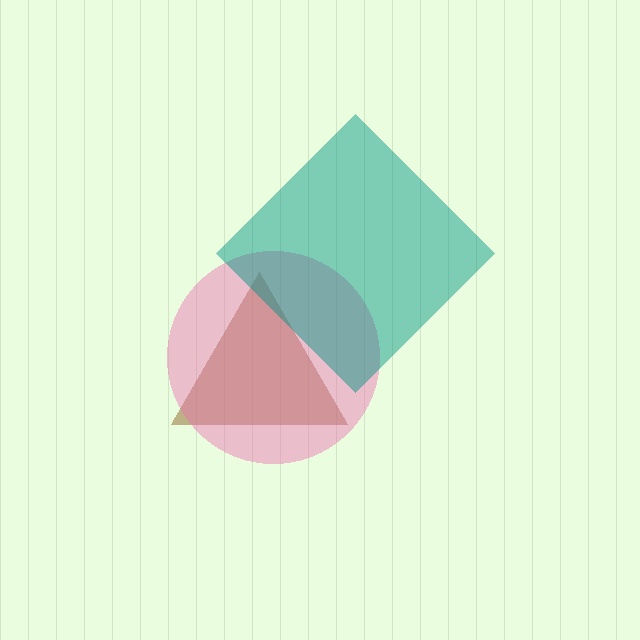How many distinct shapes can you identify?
There are 3 distinct shapes: a brown triangle, a pink circle, a teal diamond.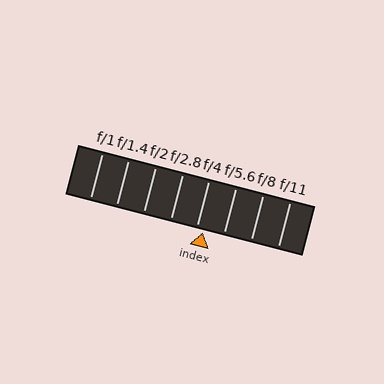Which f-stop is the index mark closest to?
The index mark is closest to f/4.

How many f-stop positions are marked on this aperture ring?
There are 8 f-stop positions marked.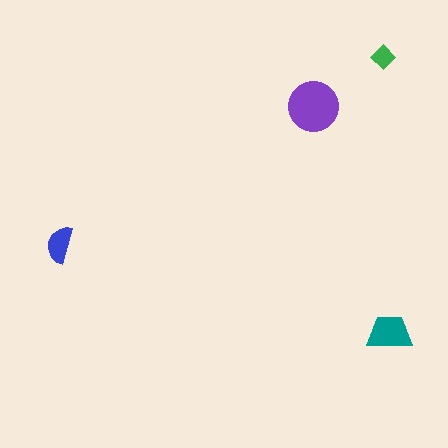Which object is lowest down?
The teal trapezoid is bottommost.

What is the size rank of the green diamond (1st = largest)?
4th.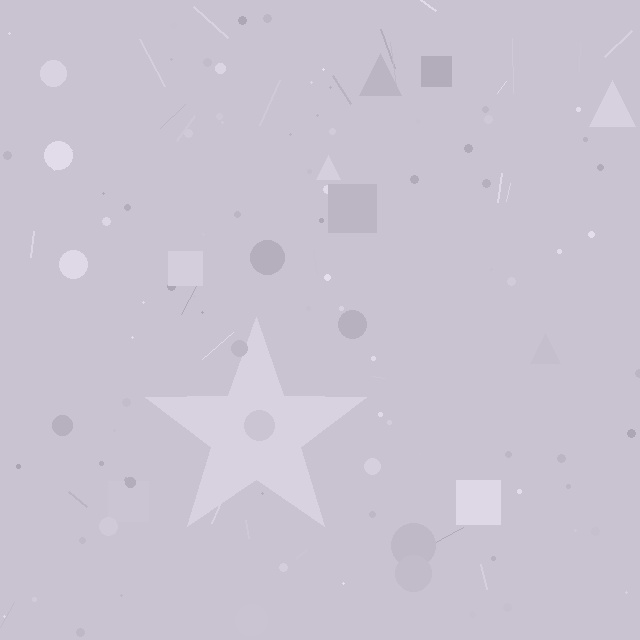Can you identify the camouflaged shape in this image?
The camouflaged shape is a star.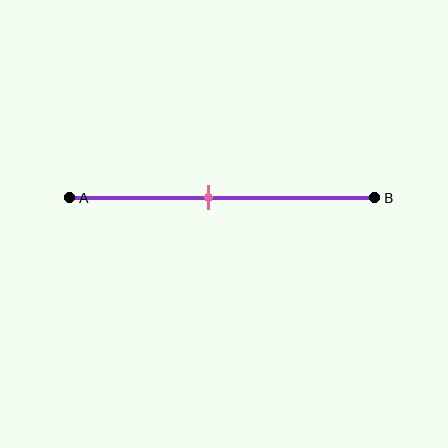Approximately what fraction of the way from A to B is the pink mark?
The pink mark is approximately 45% of the way from A to B.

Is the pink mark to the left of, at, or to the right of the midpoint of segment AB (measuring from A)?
The pink mark is to the left of the midpoint of segment AB.